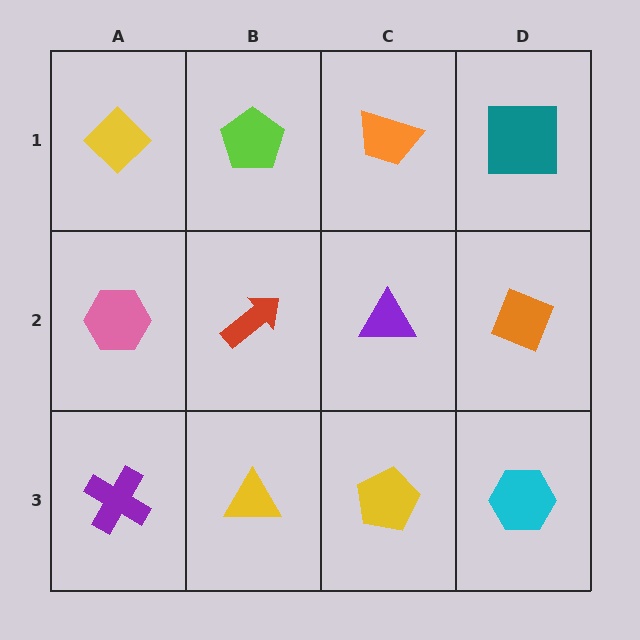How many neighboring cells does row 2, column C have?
4.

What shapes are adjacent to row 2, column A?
A yellow diamond (row 1, column A), a purple cross (row 3, column A), a red arrow (row 2, column B).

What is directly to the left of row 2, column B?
A pink hexagon.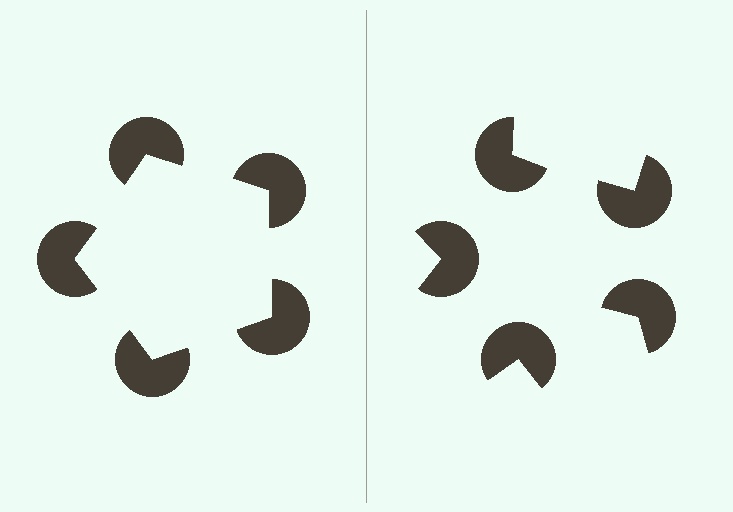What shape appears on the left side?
An illusory pentagon.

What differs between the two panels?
The pac-man discs are positioned identically on both sides; only the wedge orientations differ. On the left they align to a pentagon; on the right they are misaligned.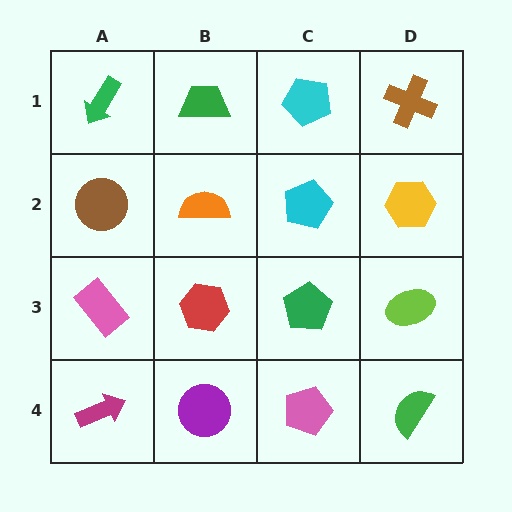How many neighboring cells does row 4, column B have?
3.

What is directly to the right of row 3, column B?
A green pentagon.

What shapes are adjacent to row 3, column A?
A brown circle (row 2, column A), a magenta arrow (row 4, column A), a red hexagon (row 3, column B).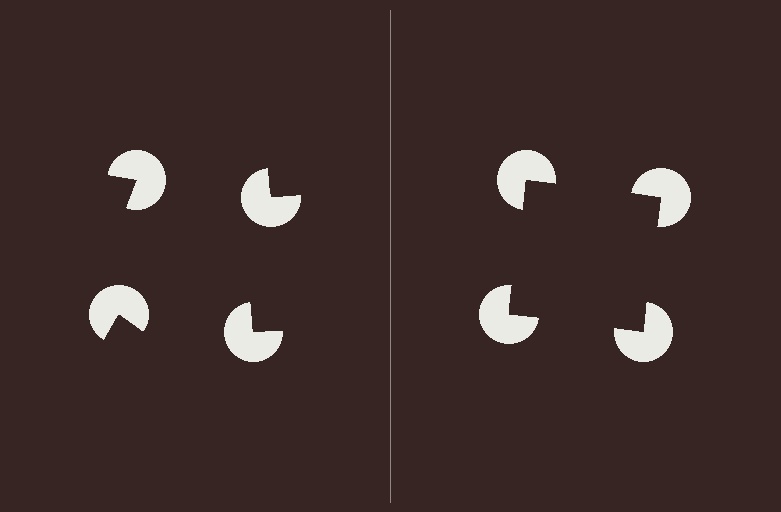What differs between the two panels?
The pac-man discs are positioned identically on both sides; only the wedge orientations differ. On the right they align to a square; on the left they are misaligned.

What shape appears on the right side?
An illusory square.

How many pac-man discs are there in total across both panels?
8 — 4 on each side.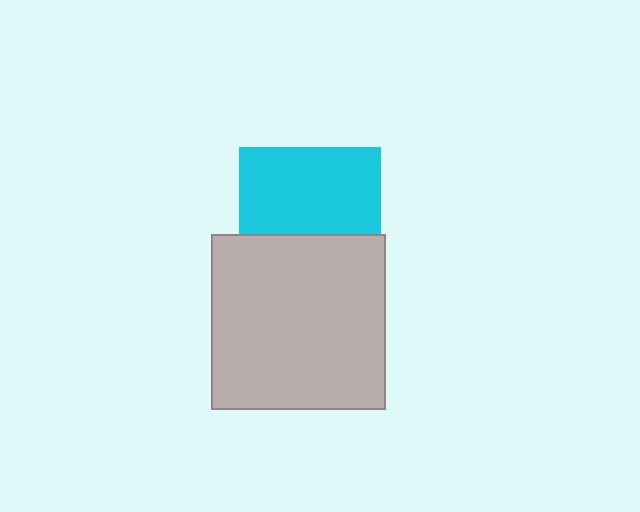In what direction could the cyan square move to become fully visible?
The cyan square could move up. That would shift it out from behind the light gray square entirely.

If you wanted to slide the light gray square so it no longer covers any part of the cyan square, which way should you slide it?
Slide it down — that is the most direct way to separate the two shapes.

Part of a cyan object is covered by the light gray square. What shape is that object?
It is a square.